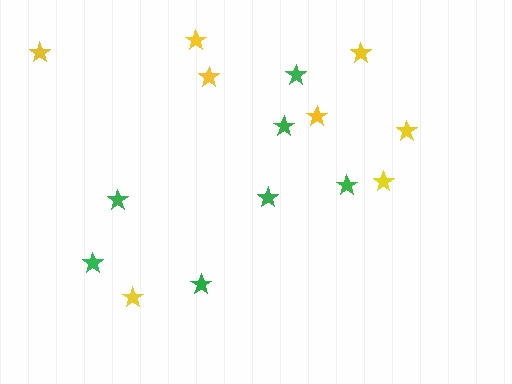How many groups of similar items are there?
There are 2 groups: one group of yellow stars (8) and one group of green stars (7).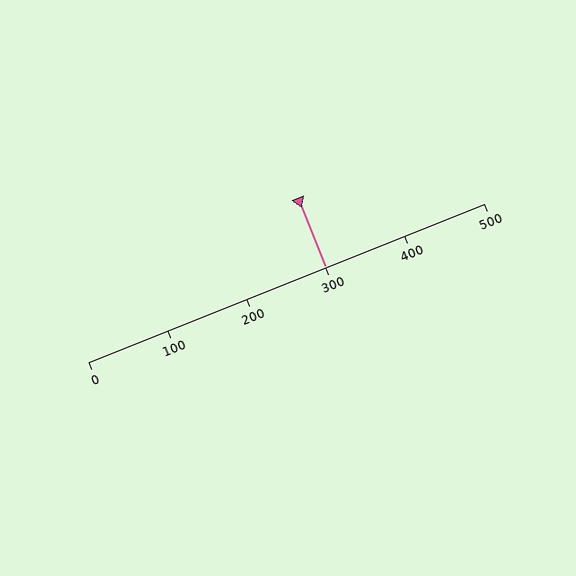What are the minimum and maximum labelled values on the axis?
The axis runs from 0 to 500.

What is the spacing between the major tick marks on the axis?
The major ticks are spaced 100 apart.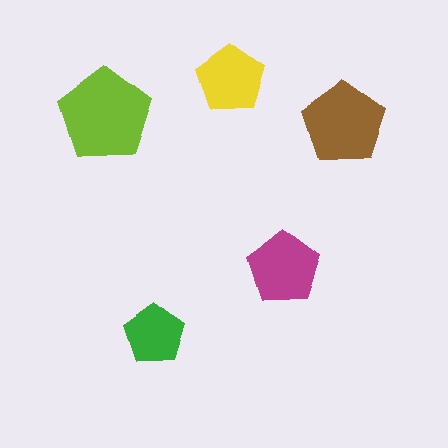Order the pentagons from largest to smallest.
the lime one, the brown one, the magenta one, the yellow one, the green one.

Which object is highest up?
The yellow pentagon is topmost.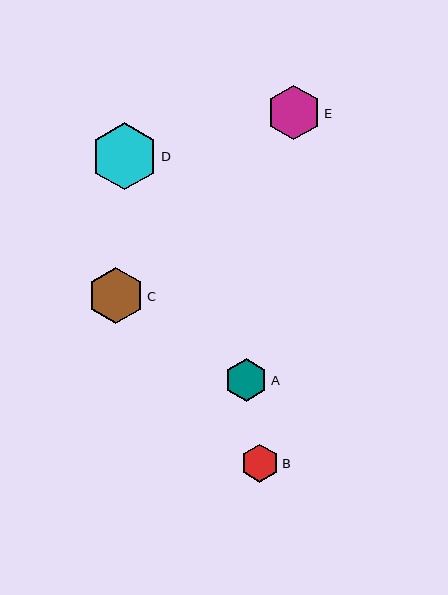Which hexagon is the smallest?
Hexagon B is the smallest with a size of approximately 38 pixels.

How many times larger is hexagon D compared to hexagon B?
Hexagon D is approximately 1.8 times the size of hexagon B.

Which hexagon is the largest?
Hexagon D is the largest with a size of approximately 67 pixels.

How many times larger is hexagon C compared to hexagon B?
Hexagon C is approximately 1.5 times the size of hexagon B.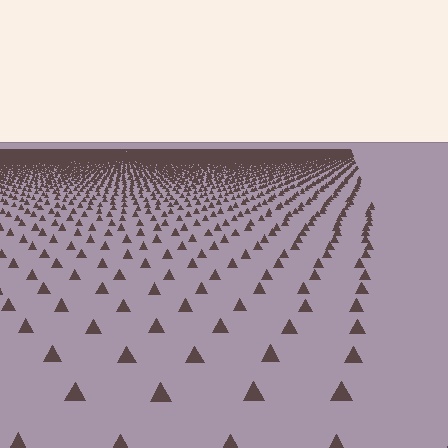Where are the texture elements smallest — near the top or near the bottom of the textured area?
Near the top.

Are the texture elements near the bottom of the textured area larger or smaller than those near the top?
Larger. Near the bottom, elements are closer to the viewer and appear at a bigger on-screen size.